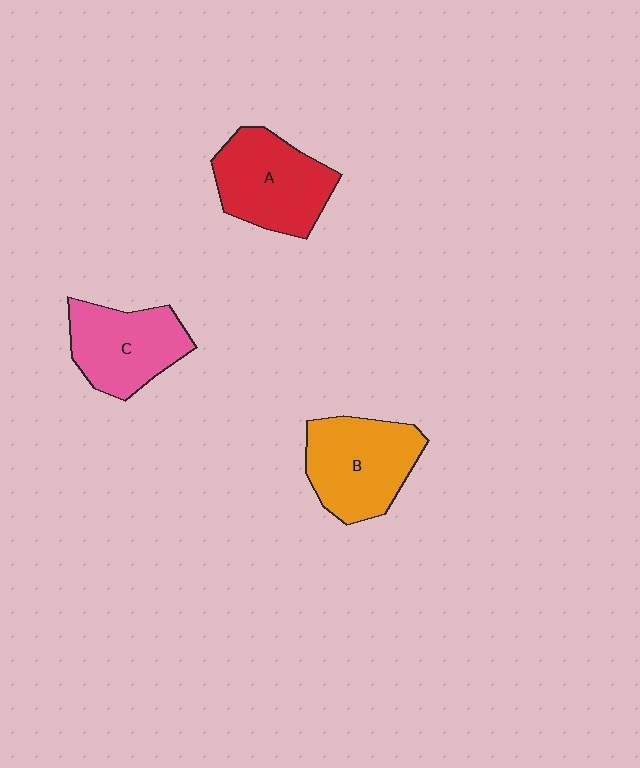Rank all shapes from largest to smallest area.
From largest to smallest: B (orange), A (red), C (pink).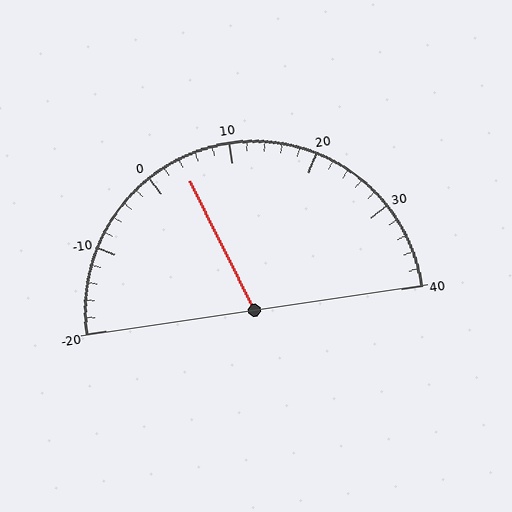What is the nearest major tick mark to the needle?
The nearest major tick mark is 0.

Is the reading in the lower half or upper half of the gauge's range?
The reading is in the lower half of the range (-20 to 40).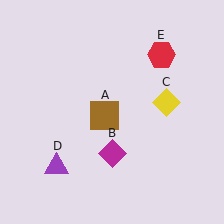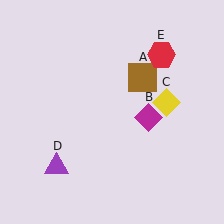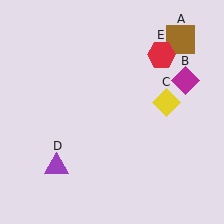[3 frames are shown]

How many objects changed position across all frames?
2 objects changed position: brown square (object A), magenta diamond (object B).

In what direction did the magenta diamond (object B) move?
The magenta diamond (object B) moved up and to the right.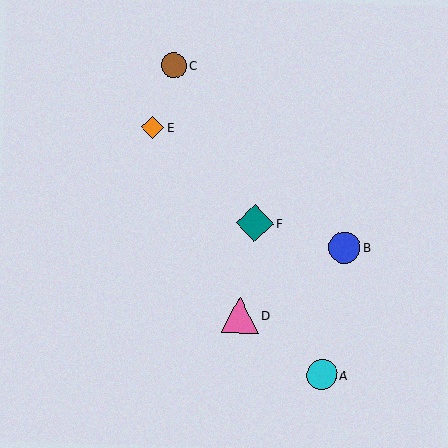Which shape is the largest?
The teal diamond (labeled F) is the largest.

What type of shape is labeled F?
Shape F is a teal diamond.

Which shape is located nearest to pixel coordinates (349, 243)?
The blue circle (labeled B) at (344, 247) is nearest to that location.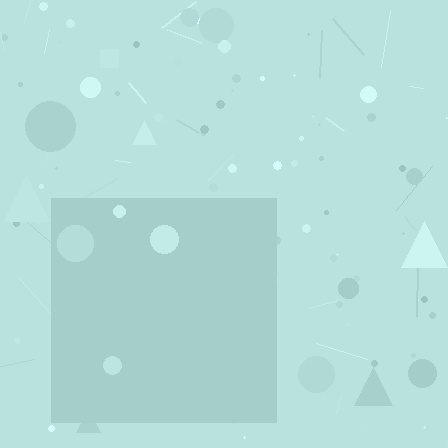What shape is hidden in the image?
A square is hidden in the image.